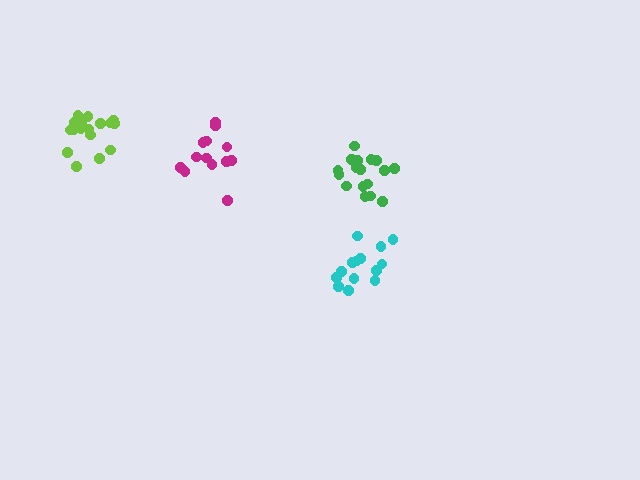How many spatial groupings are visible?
There are 4 spatial groupings.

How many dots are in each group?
Group 1: 14 dots, Group 2: 18 dots, Group 3: 14 dots, Group 4: 19 dots (65 total).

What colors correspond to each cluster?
The clusters are colored: magenta, lime, cyan, green.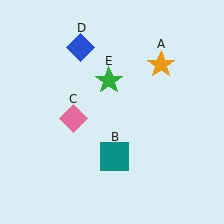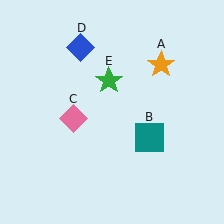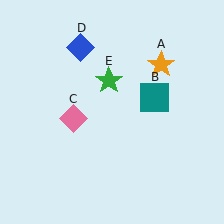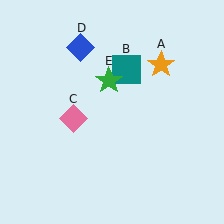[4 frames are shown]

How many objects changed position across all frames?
1 object changed position: teal square (object B).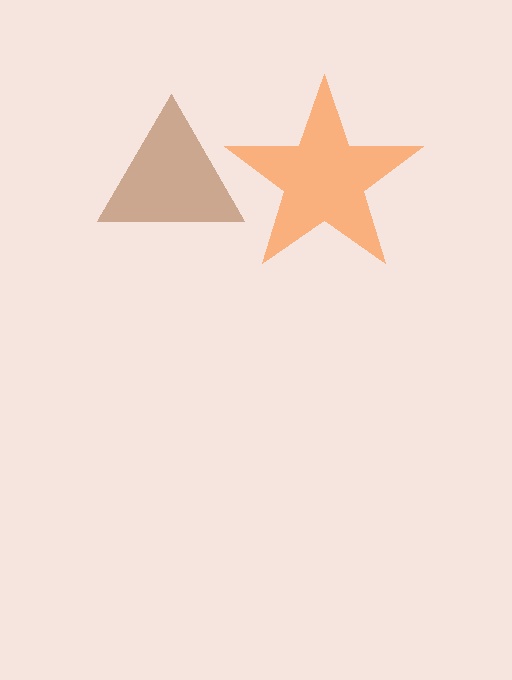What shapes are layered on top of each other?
The layered shapes are: an orange star, a brown triangle.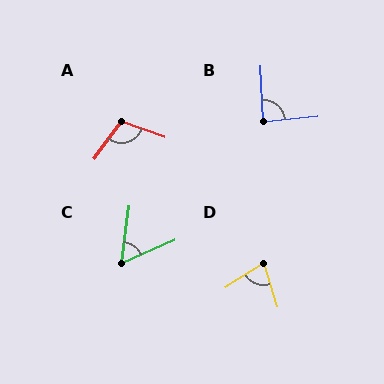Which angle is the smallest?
C, at approximately 59 degrees.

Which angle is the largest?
A, at approximately 107 degrees.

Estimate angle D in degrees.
Approximately 74 degrees.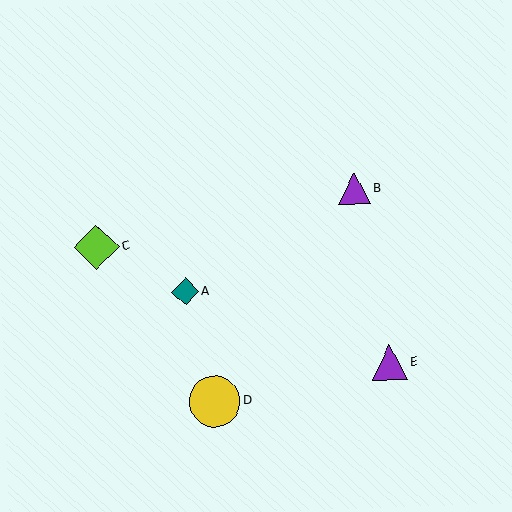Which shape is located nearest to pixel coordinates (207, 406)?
The yellow circle (labeled D) at (215, 401) is nearest to that location.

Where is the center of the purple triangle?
The center of the purple triangle is at (354, 188).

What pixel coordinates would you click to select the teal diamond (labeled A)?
Click at (185, 292) to select the teal diamond A.